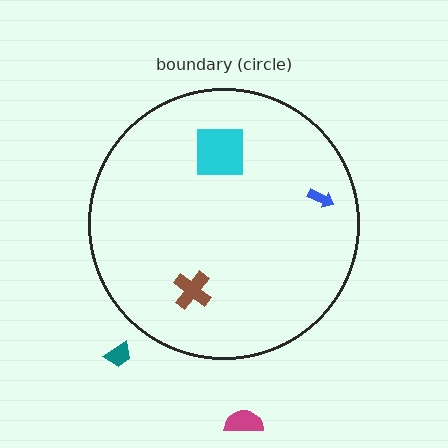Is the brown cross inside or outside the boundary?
Inside.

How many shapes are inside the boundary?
3 inside, 2 outside.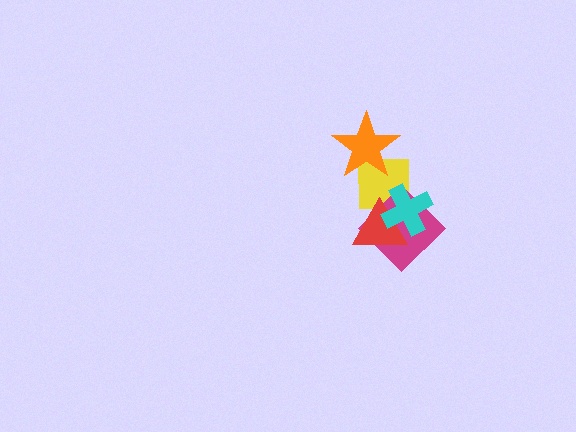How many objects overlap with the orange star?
1 object overlaps with the orange star.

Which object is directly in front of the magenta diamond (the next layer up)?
The red triangle is directly in front of the magenta diamond.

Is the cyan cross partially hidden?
No, no other shape covers it.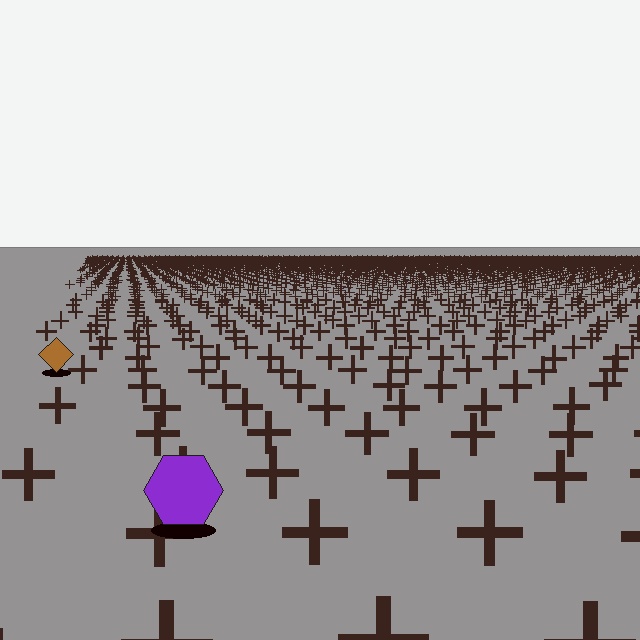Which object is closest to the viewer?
The purple hexagon is closest. The texture marks near it are larger and more spread out.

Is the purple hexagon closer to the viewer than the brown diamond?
Yes. The purple hexagon is closer — you can tell from the texture gradient: the ground texture is coarser near it.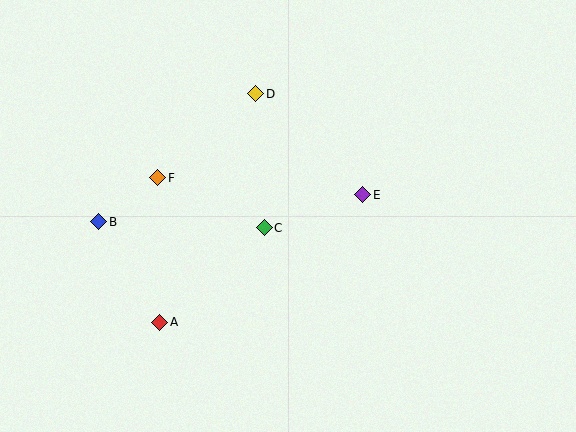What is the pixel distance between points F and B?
The distance between F and B is 73 pixels.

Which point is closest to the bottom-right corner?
Point E is closest to the bottom-right corner.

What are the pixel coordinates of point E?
Point E is at (363, 195).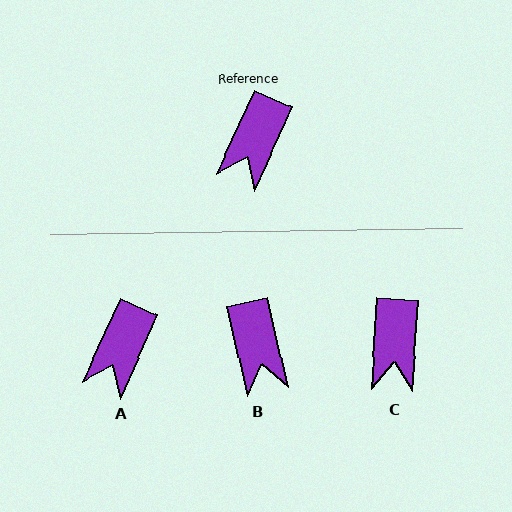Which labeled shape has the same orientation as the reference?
A.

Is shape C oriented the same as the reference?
No, it is off by about 21 degrees.